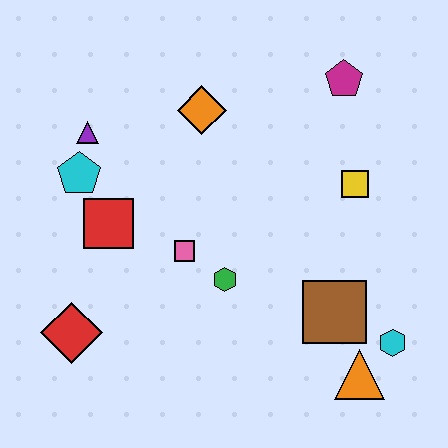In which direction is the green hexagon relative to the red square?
The green hexagon is to the right of the red square.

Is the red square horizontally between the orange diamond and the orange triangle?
No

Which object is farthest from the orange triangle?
The purple triangle is farthest from the orange triangle.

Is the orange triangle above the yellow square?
No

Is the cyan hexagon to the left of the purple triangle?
No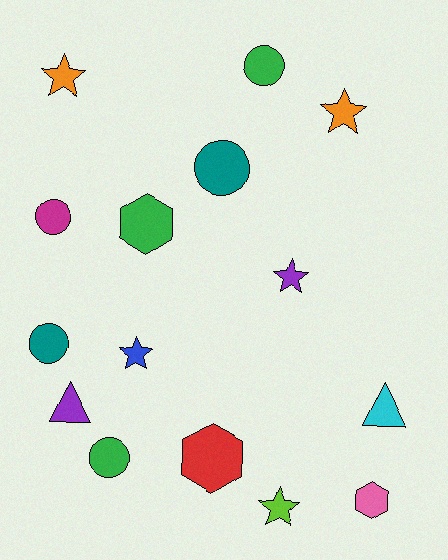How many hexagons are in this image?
There are 3 hexagons.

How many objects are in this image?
There are 15 objects.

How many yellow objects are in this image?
There are no yellow objects.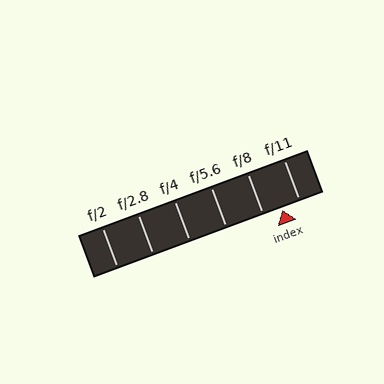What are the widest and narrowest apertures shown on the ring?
The widest aperture shown is f/2 and the narrowest is f/11.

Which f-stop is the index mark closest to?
The index mark is closest to f/11.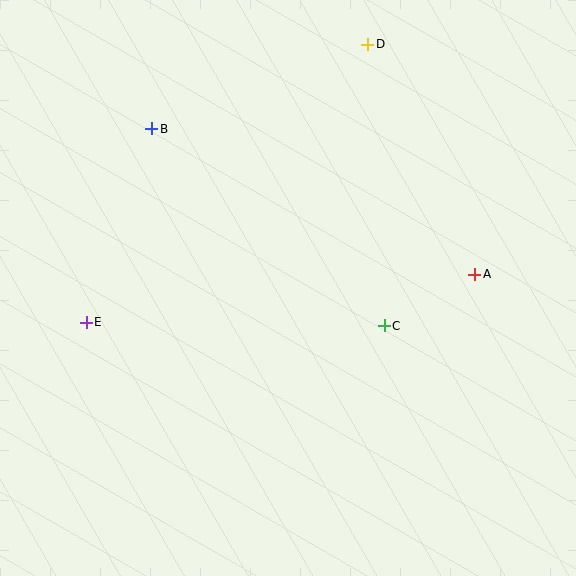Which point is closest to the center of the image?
Point C at (384, 326) is closest to the center.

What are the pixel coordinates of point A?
Point A is at (475, 274).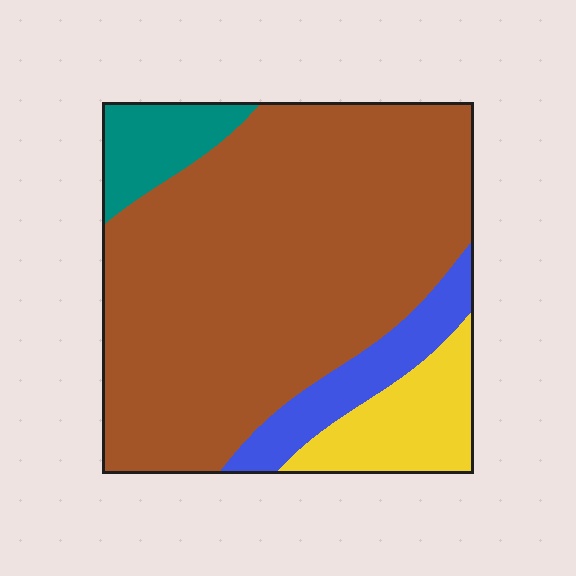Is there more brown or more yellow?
Brown.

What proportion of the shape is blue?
Blue takes up less than a sixth of the shape.